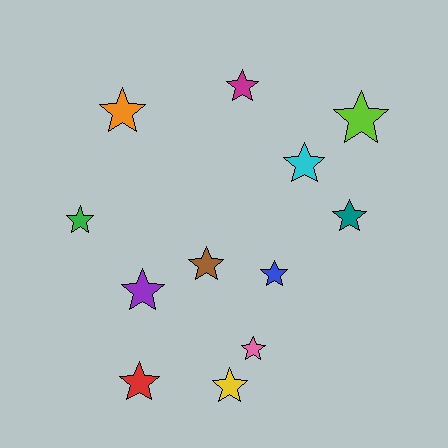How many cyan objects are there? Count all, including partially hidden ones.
There is 1 cyan object.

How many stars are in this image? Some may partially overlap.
There are 12 stars.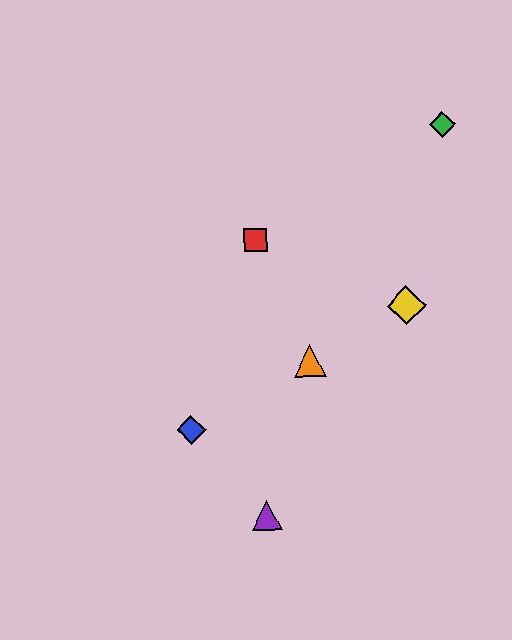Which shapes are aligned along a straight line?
The blue diamond, the yellow diamond, the orange triangle are aligned along a straight line.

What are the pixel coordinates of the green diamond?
The green diamond is at (442, 124).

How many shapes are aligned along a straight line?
3 shapes (the blue diamond, the yellow diamond, the orange triangle) are aligned along a straight line.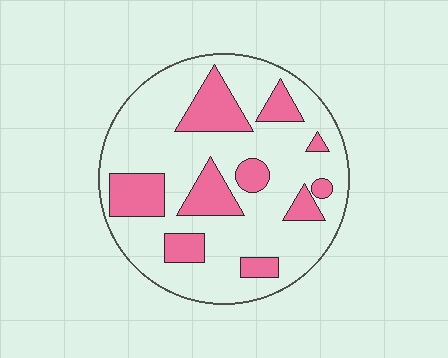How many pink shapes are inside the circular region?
10.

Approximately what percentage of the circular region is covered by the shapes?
Approximately 25%.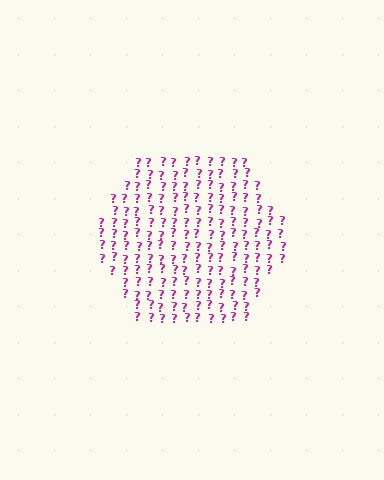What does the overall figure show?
The overall figure shows a hexagon.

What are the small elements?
The small elements are question marks.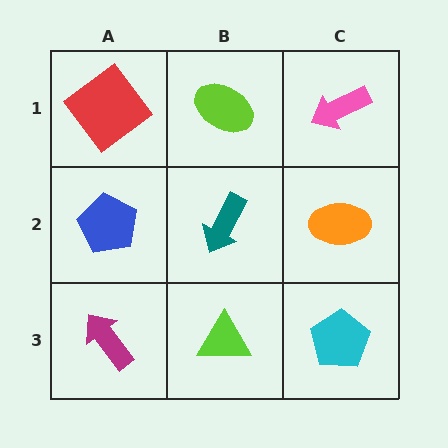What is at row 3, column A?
A magenta arrow.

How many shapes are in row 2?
3 shapes.